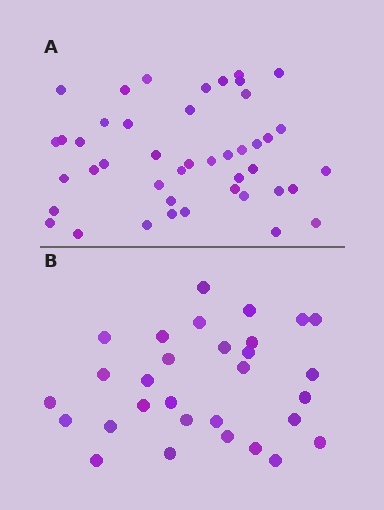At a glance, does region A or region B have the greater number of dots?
Region A (the top region) has more dots.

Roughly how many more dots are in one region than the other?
Region A has approximately 15 more dots than region B.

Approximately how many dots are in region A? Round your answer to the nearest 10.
About 40 dots. (The exact count is 44, which rounds to 40.)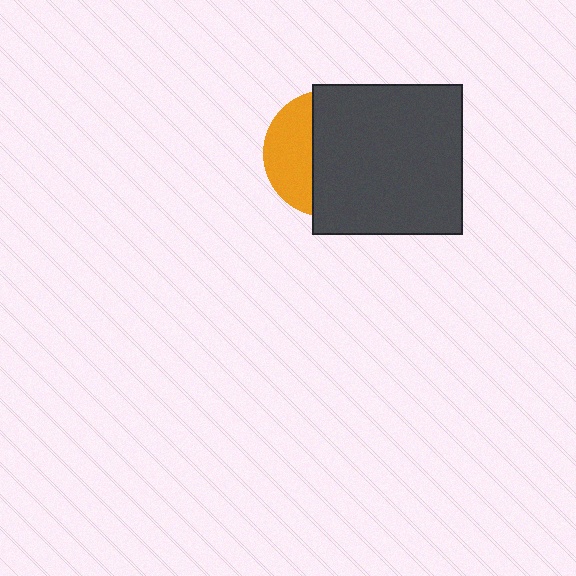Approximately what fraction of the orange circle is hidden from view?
Roughly 65% of the orange circle is hidden behind the dark gray square.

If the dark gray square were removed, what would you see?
You would see the complete orange circle.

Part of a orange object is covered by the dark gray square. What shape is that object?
It is a circle.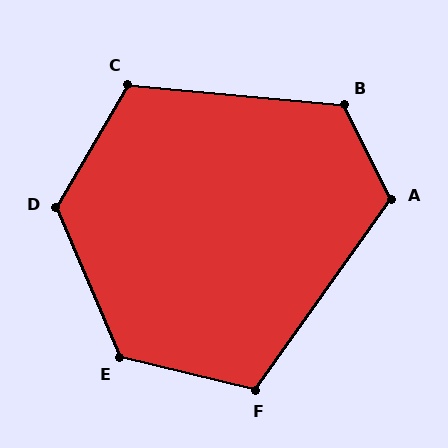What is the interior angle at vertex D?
Approximately 126 degrees (obtuse).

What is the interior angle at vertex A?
Approximately 118 degrees (obtuse).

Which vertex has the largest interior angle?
E, at approximately 127 degrees.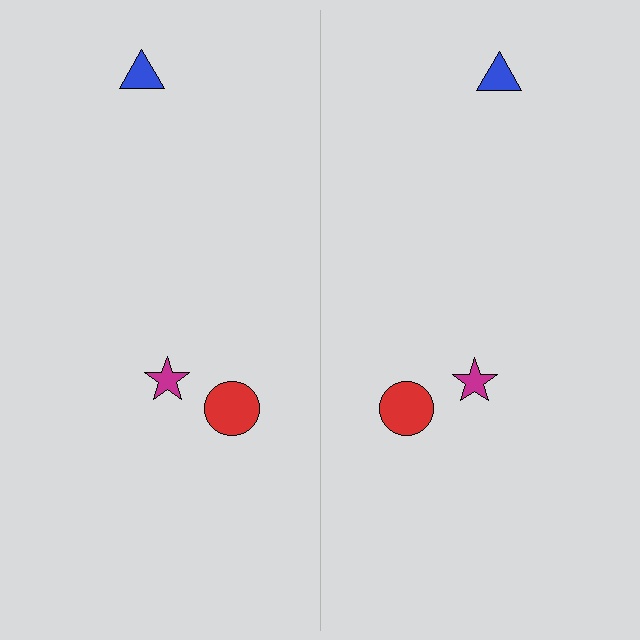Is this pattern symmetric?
Yes, this pattern has bilateral (reflection) symmetry.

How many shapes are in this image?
There are 6 shapes in this image.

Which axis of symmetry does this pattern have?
The pattern has a vertical axis of symmetry running through the center of the image.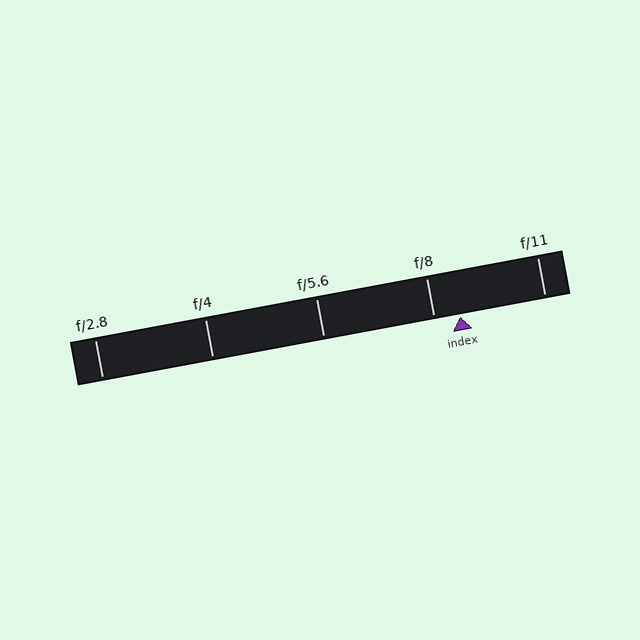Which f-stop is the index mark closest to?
The index mark is closest to f/8.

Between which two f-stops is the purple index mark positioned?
The index mark is between f/8 and f/11.